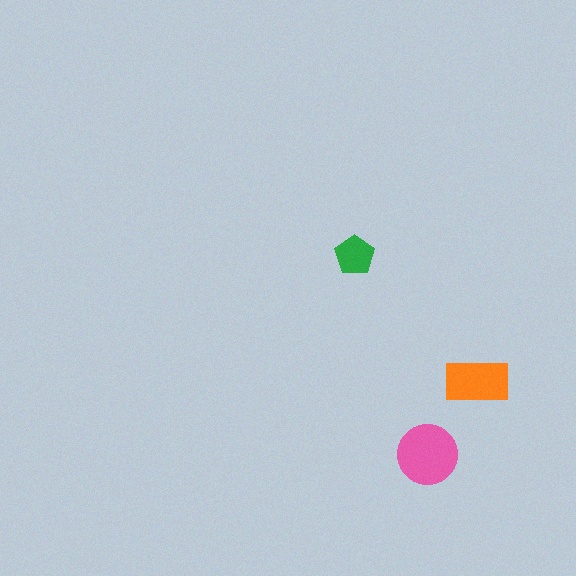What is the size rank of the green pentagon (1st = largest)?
3rd.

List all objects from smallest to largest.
The green pentagon, the orange rectangle, the pink circle.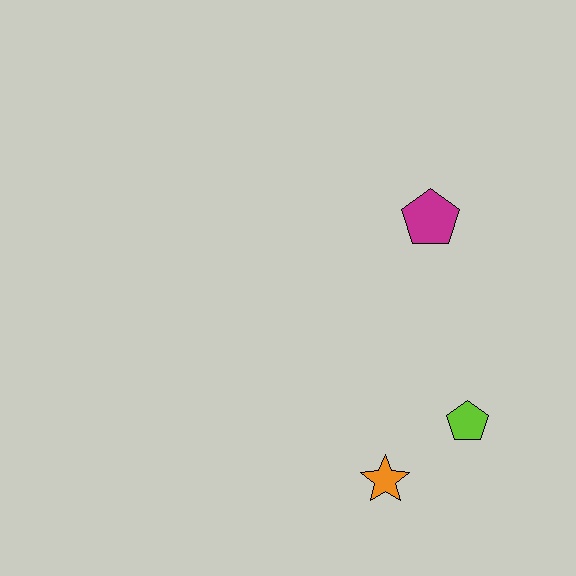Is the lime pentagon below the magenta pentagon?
Yes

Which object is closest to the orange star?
The lime pentagon is closest to the orange star.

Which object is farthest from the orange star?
The magenta pentagon is farthest from the orange star.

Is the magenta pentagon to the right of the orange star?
Yes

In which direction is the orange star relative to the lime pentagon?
The orange star is to the left of the lime pentagon.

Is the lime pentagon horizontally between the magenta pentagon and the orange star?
No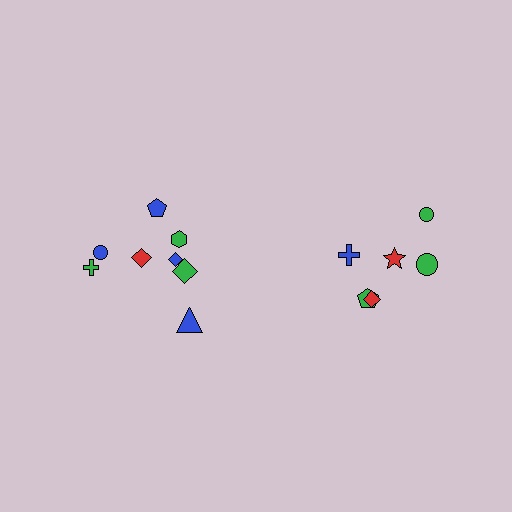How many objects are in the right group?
There are 6 objects.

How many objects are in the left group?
There are 8 objects.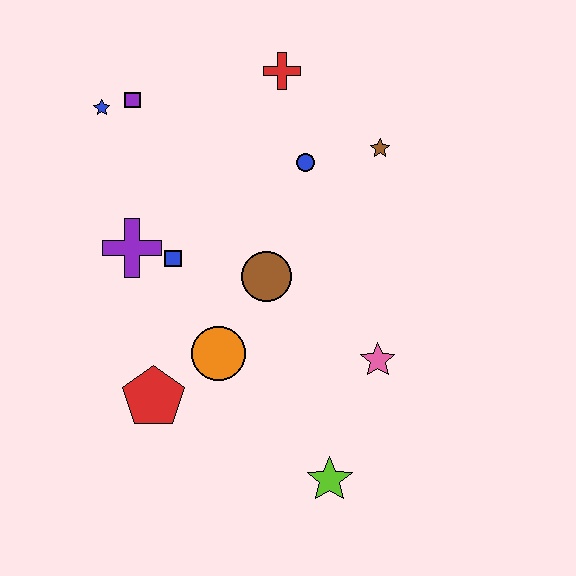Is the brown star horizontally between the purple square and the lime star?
No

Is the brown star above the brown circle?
Yes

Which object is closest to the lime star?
The pink star is closest to the lime star.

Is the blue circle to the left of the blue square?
No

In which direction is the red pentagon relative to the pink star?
The red pentagon is to the left of the pink star.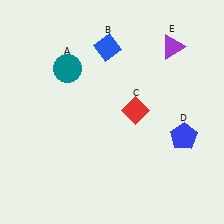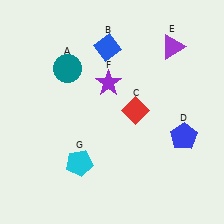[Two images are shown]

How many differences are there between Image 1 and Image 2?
There are 2 differences between the two images.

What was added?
A purple star (F), a cyan pentagon (G) were added in Image 2.